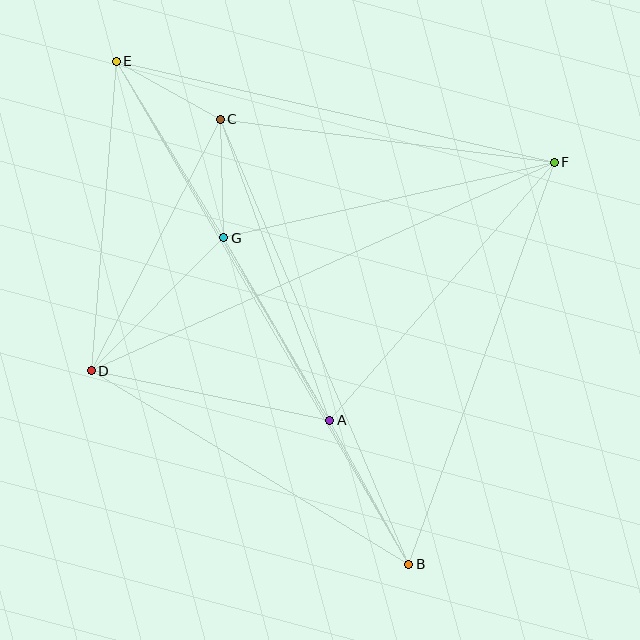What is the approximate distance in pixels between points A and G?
The distance between A and G is approximately 211 pixels.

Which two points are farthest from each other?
Points B and E are farthest from each other.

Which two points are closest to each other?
Points C and G are closest to each other.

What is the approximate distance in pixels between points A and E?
The distance between A and E is approximately 418 pixels.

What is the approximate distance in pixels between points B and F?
The distance between B and F is approximately 427 pixels.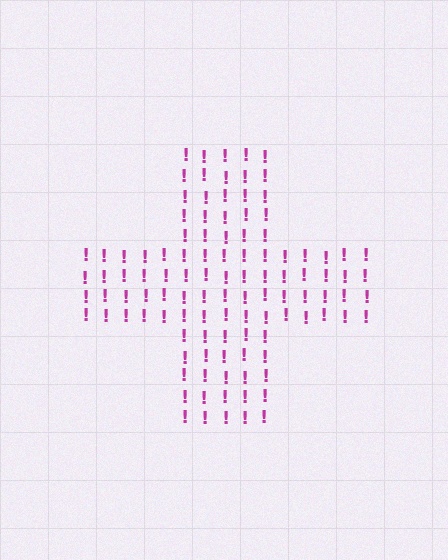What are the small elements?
The small elements are exclamation marks.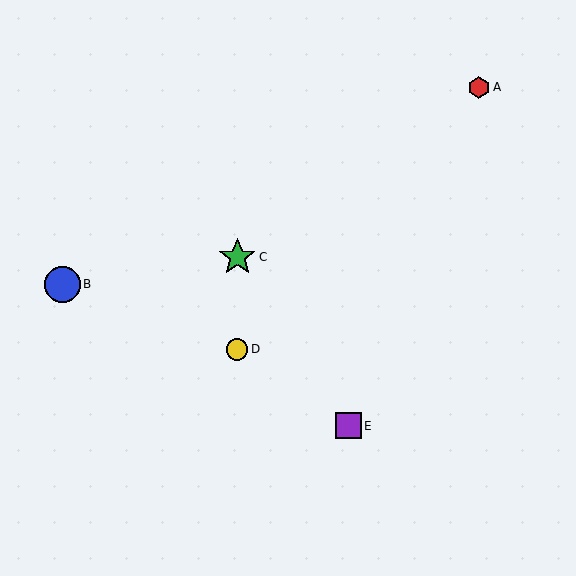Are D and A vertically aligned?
No, D is at x≈237 and A is at x≈479.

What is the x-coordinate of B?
Object B is at x≈62.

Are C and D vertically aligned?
Yes, both are at x≈237.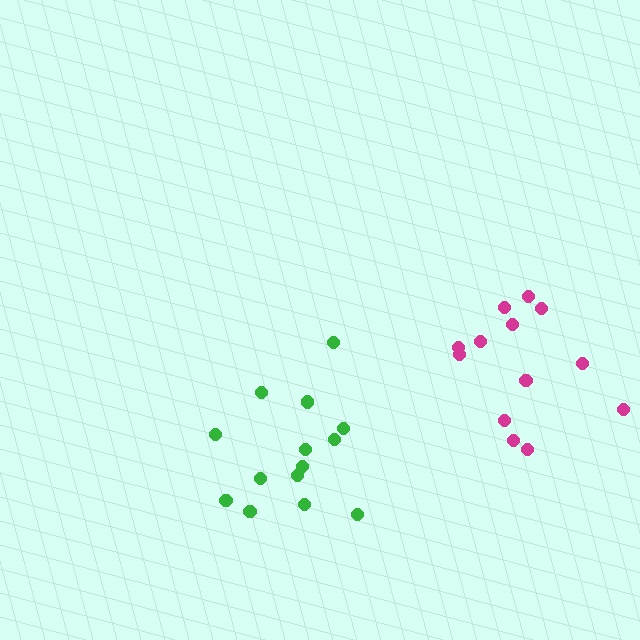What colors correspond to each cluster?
The clusters are colored: green, magenta.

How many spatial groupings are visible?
There are 2 spatial groupings.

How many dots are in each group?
Group 1: 14 dots, Group 2: 13 dots (27 total).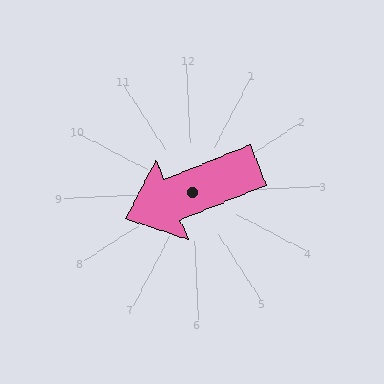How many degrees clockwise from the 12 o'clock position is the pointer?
Approximately 250 degrees.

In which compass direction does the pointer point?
West.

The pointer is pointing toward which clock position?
Roughly 8 o'clock.